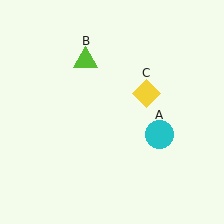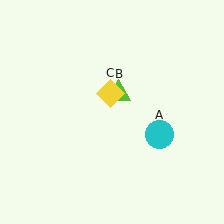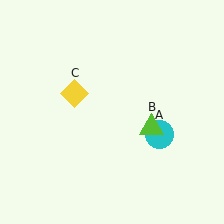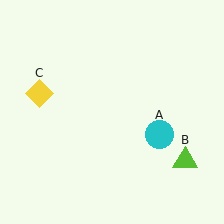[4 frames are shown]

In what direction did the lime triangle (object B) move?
The lime triangle (object B) moved down and to the right.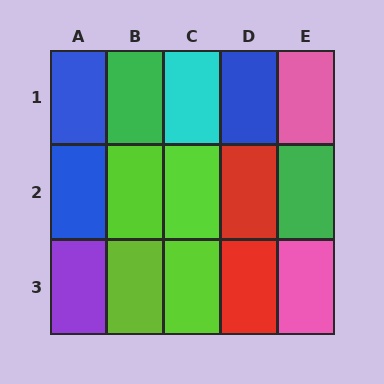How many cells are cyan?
1 cell is cyan.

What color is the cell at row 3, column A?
Purple.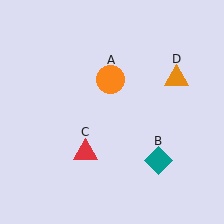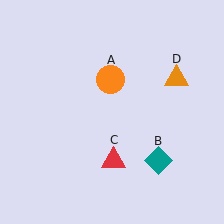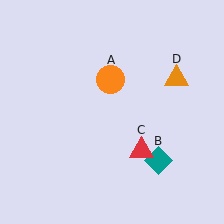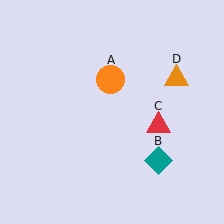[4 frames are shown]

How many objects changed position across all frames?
1 object changed position: red triangle (object C).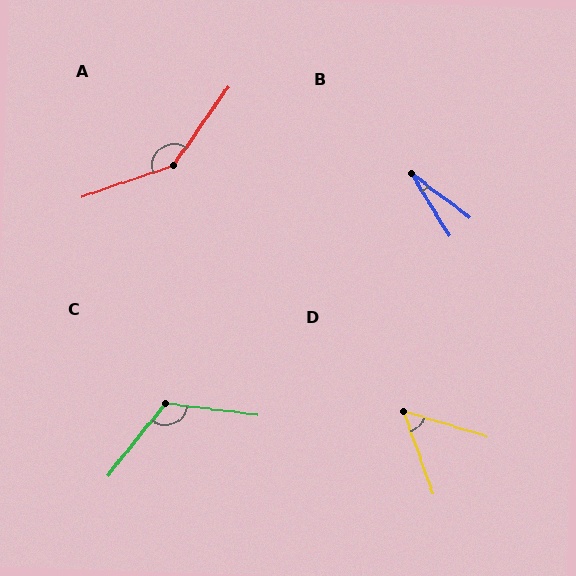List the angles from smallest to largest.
B (22°), D (53°), C (121°), A (144°).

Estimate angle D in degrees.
Approximately 53 degrees.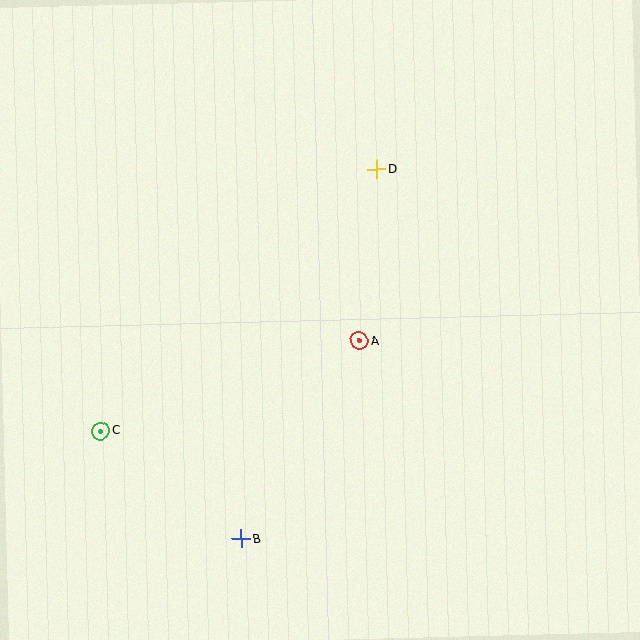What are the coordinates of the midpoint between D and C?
The midpoint between D and C is at (239, 300).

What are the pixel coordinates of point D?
Point D is at (377, 169).